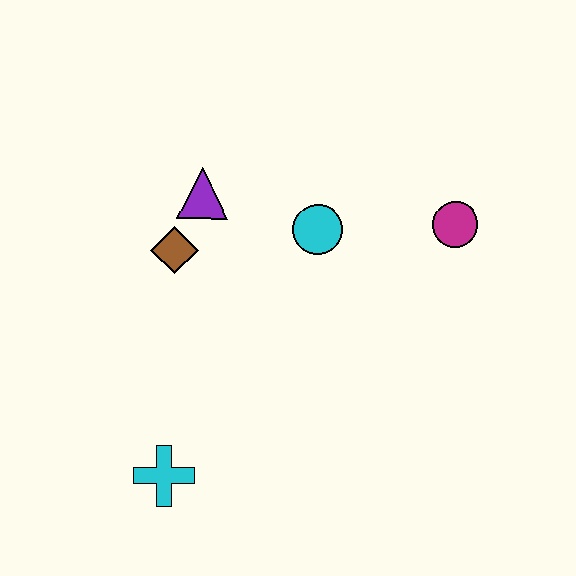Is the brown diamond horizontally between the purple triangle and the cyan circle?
No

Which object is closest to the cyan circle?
The purple triangle is closest to the cyan circle.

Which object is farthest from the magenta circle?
The cyan cross is farthest from the magenta circle.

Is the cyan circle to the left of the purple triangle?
No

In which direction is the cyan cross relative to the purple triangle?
The cyan cross is below the purple triangle.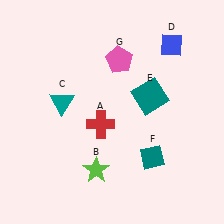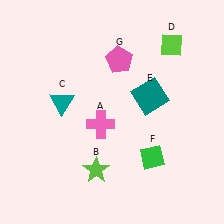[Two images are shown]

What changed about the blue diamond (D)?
In Image 1, D is blue. In Image 2, it changed to lime.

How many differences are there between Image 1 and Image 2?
There are 3 differences between the two images.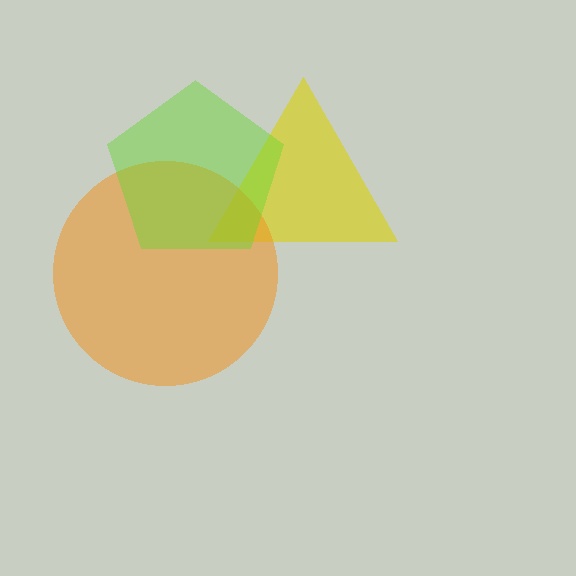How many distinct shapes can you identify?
There are 3 distinct shapes: a yellow triangle, an orange circle, a lime pentagon.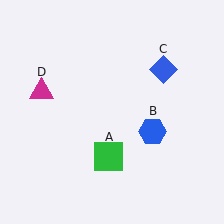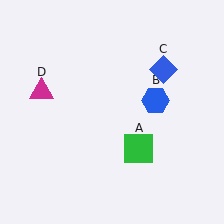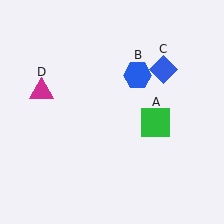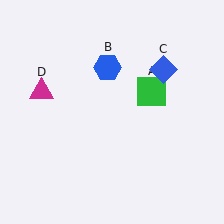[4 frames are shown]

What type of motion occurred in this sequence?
The green square (object A), blue hexagon (object B) rotated counterclockwise around the center of the scene.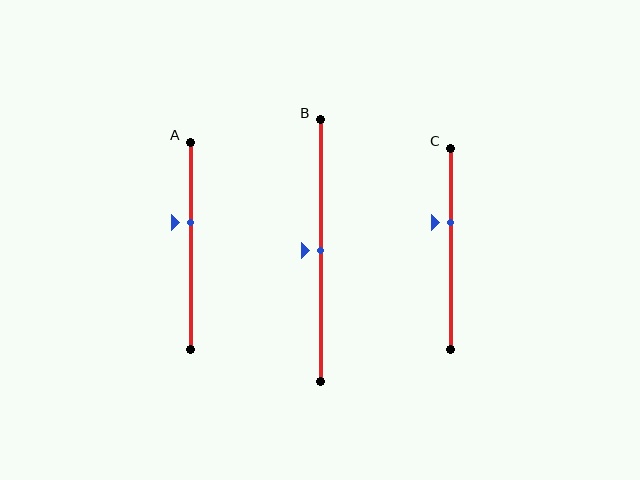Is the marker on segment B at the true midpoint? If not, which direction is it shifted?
Yes, the marker on segment B is at the true midpoint.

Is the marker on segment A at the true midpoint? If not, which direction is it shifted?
No, the marker on segment A is shifted upward by about 12% of the segment length.